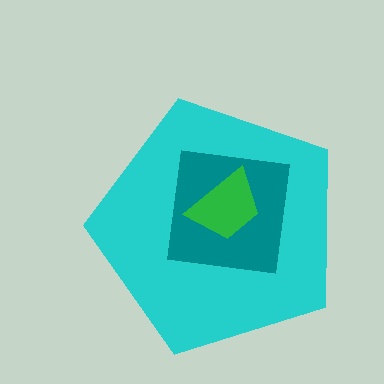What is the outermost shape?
The cyan pentagon.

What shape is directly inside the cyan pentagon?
The teal square.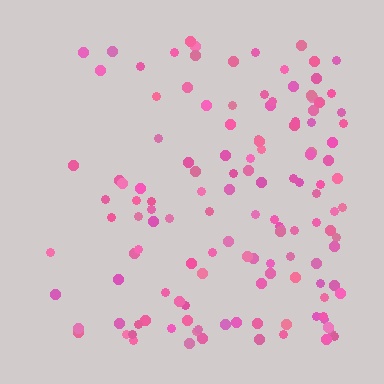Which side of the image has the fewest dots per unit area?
The left.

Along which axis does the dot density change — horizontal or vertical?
Horizontal.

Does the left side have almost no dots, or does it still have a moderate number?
Still a moderate number, just noticeably fewer than the right.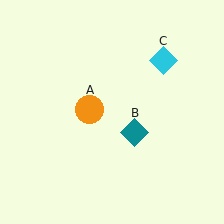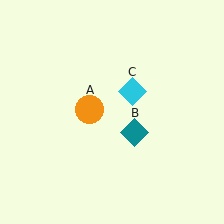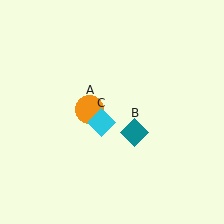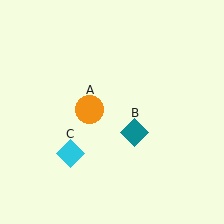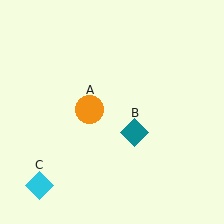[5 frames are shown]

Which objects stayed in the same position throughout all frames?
Orange circle (object A) and teal diamond (object B) remained stationary.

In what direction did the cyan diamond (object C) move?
The cyan diamond (object C) moved down and to the left.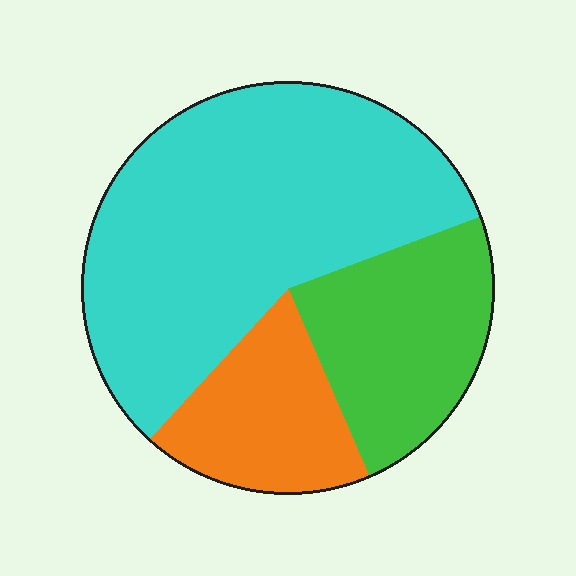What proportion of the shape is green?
Green covers roughly 25% of the shape.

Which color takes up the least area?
Orange, at roughly 20%.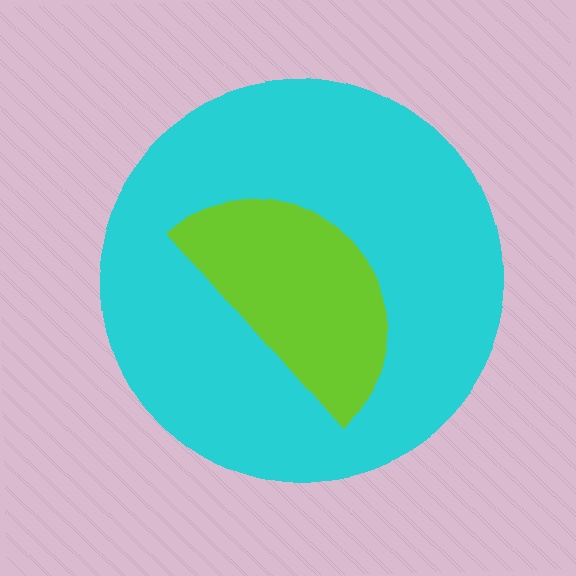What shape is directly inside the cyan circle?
The lime semicircle.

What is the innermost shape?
The lime semicircle.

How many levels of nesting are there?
2.